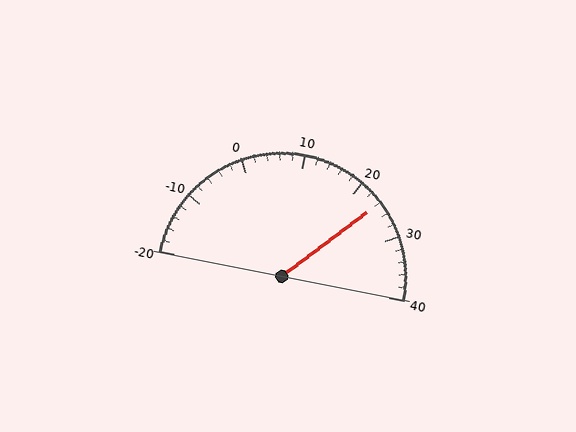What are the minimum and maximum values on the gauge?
The gauge ranges from -20 to 40.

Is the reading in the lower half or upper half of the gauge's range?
The reading is in the upper half of the range (-20 to 40).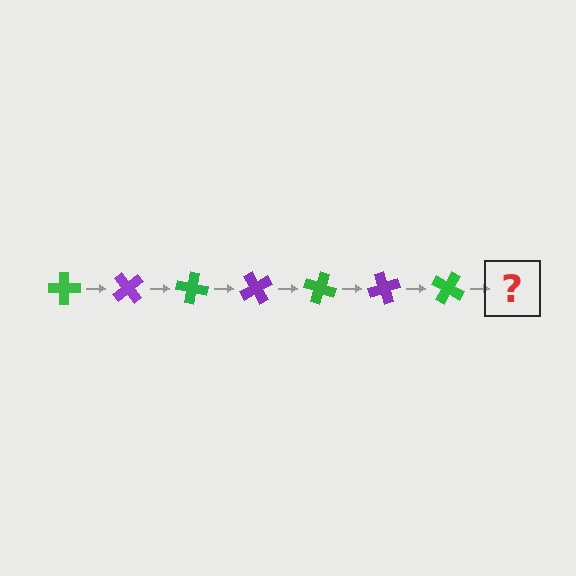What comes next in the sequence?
The next element should be a purple cross, rotated 350 degrees from the start.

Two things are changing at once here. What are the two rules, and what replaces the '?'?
The two rules are that it rotates 50 degrees each step and the color cycles through green and purple. The '?' should be a purple cross, rotated 350 degrees from the start.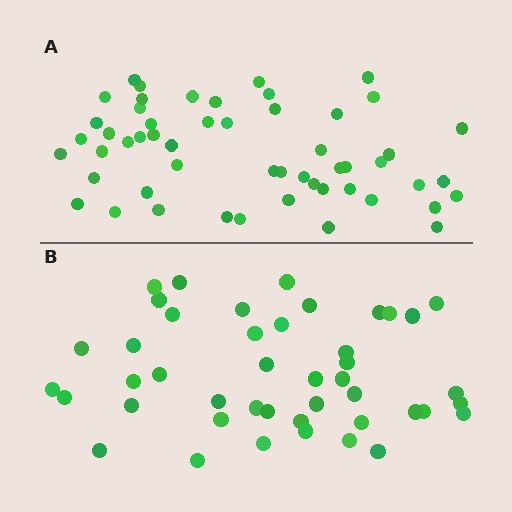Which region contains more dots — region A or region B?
Region A (the top region) has more dots.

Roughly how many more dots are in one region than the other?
Region A has roughly 8 or so more dots than region B.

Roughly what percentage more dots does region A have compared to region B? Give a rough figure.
About 20% more.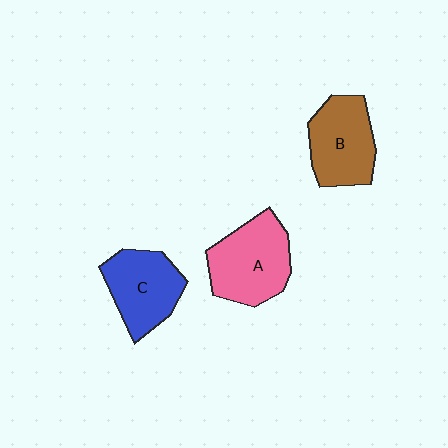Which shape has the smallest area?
Shape C (blue).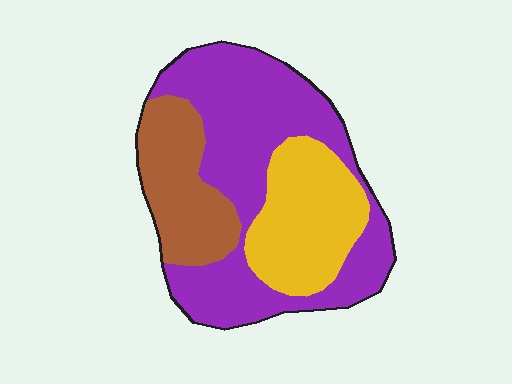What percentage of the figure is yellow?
Yellow covers roughly 25% of the figure.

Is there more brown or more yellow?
Yellow.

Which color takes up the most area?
Purple, at roughly 55%.